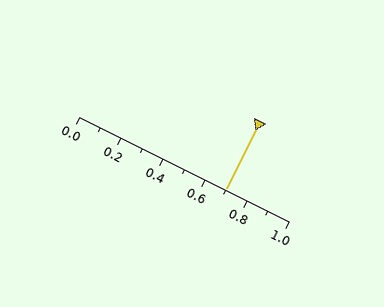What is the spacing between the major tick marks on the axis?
The major ticks are spaced 0.2 apart.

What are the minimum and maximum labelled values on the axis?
The axis runs from 0.0 to 1.0.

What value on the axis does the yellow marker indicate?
The marker indicates approximately 0.7.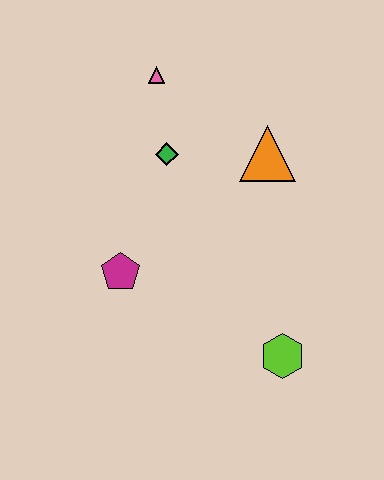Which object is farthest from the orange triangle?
The lime hexagon is farthest from the orange triangle.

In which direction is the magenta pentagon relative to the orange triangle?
The magenta pentagon is to the left of the orange triangle.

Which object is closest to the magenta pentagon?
The green diamond is closest to the magenta pentagon.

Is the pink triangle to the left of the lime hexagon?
Yes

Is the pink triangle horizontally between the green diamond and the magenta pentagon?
Yes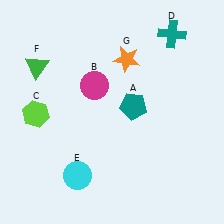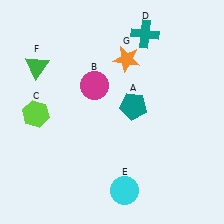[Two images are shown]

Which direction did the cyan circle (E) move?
The cyan circle (E) moved right.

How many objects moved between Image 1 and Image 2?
2 objects moved between the two images.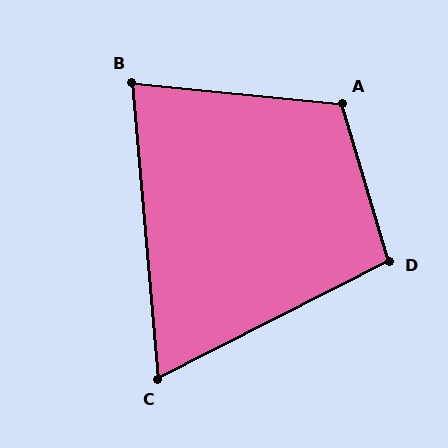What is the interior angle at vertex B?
Approximately 79 degrees (acute).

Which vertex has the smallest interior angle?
C, at approximately 68 degrees.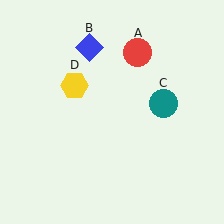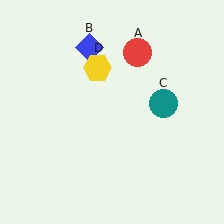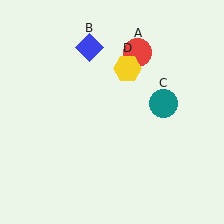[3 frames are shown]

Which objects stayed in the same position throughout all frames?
Red circle (object A) and blue diamond (object B) and teal circle (object C) remained stationary.